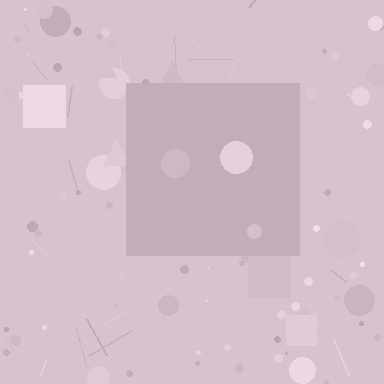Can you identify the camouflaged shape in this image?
The camouflaged shape is a square.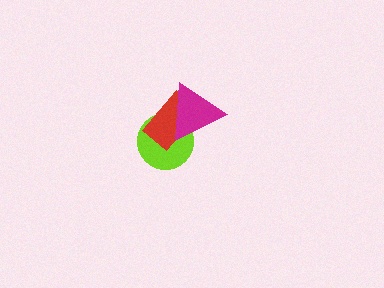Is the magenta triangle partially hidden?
No, no other shape covers it.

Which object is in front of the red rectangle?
The magenta triangle is in front of the red rectangle.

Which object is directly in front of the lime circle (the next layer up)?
The red rectangle is directly in front of the lime circle.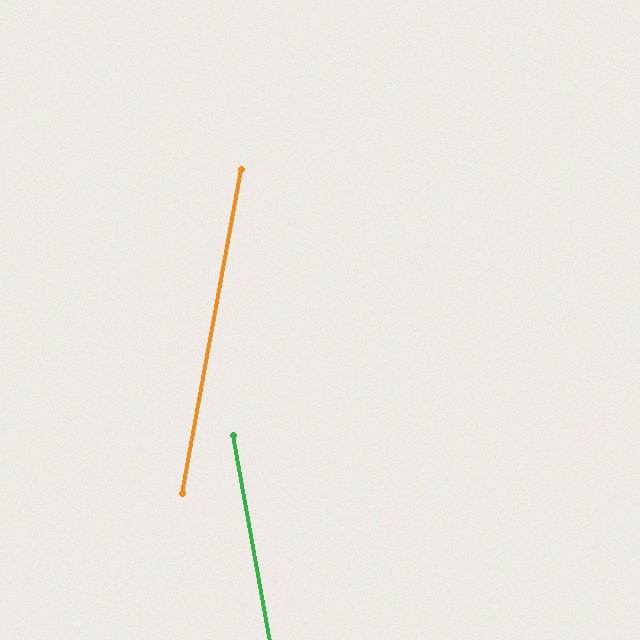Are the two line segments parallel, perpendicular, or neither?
Neither parallel nor perpendicular — they differ by about 20°.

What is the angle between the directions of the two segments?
Approximately 20 degrees.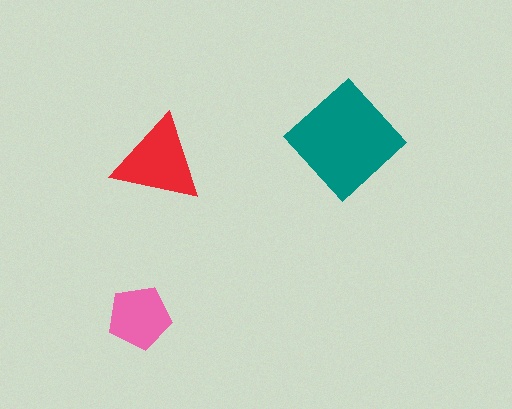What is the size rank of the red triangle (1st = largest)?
2nd.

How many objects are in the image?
There are 3 objects in the image.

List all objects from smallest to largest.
The pink pentagon, the red triangle, the teal diamond.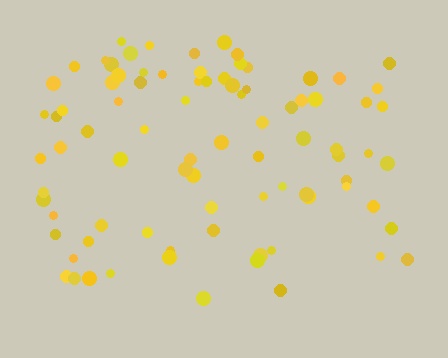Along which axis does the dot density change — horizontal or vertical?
Vertical.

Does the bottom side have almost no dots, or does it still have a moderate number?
Still a moderate number, just noticeably fewer than the top.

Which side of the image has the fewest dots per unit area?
The bottom.